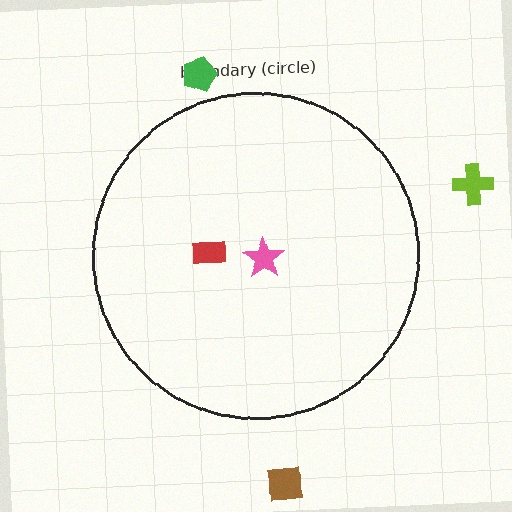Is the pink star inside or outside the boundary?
Inside.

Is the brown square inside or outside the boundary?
Outside.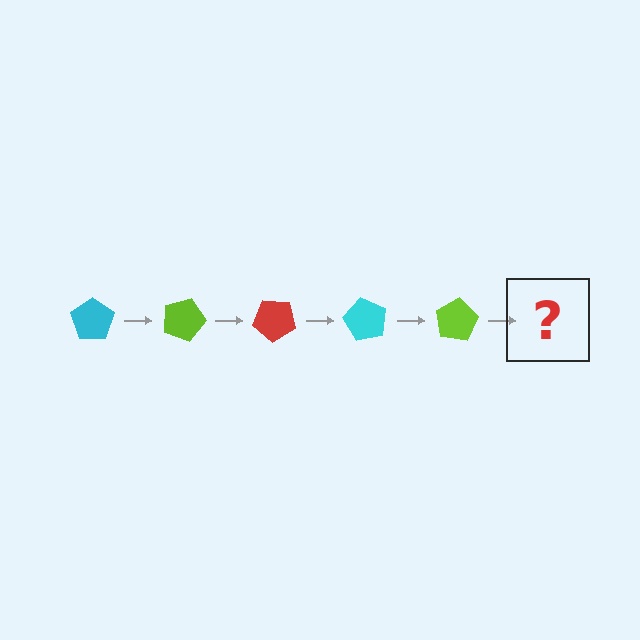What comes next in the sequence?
The next element should be a red pentagon, rotated 100 degrees from the start.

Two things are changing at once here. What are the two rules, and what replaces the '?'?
The two rules are that it rotates 20 degrees each step and the color cycles through cyan, lime, and red. The '?' should be a red pentagon, rotated 100 degrees from the start.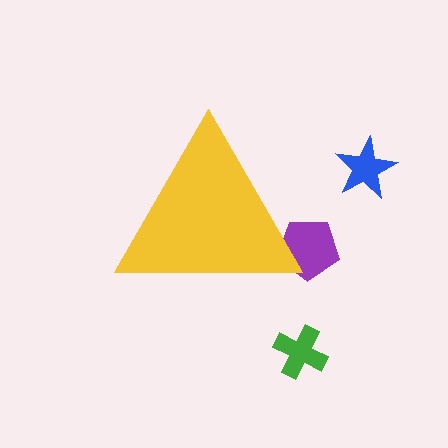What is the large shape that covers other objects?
A yellow triangle.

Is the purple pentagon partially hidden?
Yes, the purple pentagon is partially hidden behind the yellow triangle.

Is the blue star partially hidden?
No, the blue star is fully visible.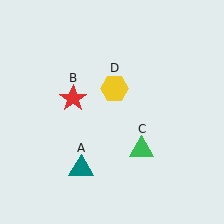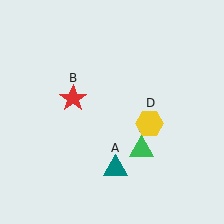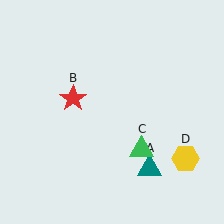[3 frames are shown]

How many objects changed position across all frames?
2 objects changed position: teal triangle (object A), yellow hexagon (object D).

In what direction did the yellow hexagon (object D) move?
The yellow hexagon (object D) moved down and to the right.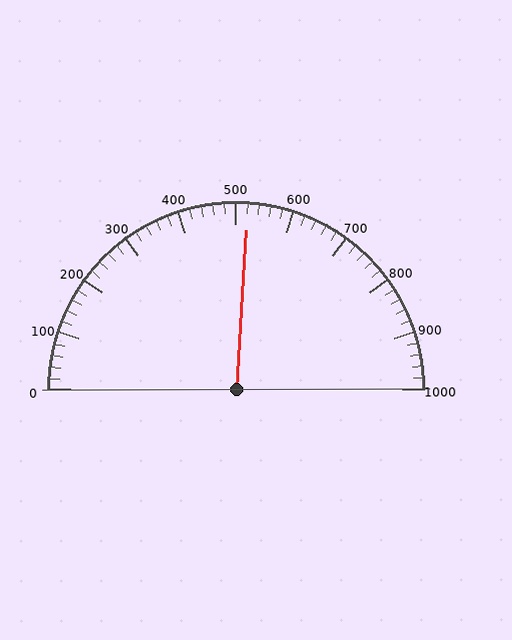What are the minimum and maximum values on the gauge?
The gauge ranges from 0 to 1000.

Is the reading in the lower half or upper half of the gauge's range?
The reading is in the upper half of the range (0 to 1000).